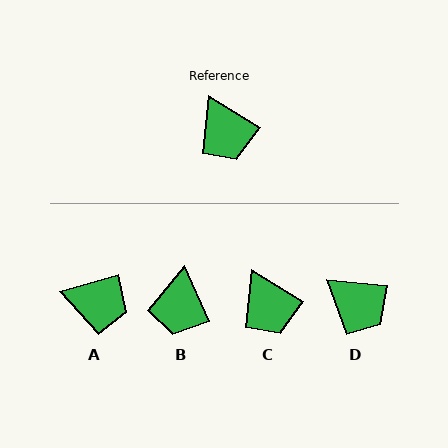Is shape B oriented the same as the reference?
No, it is off by about 34 degrees.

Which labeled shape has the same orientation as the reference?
C.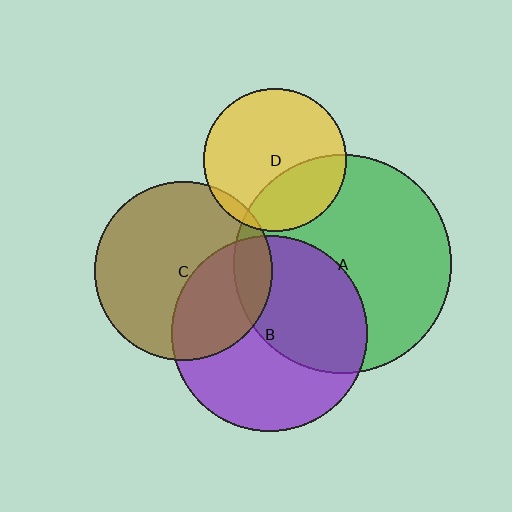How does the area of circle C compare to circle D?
Approximately 1.5 times.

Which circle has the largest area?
Circle A (green).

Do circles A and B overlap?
Yes.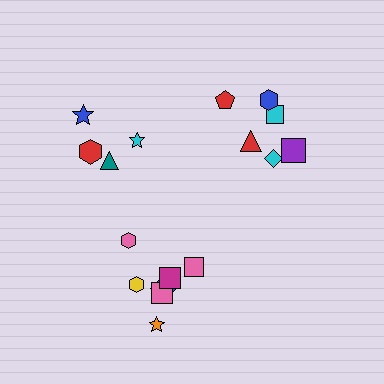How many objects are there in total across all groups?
There are 18 objects.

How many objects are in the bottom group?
There are 8 objects.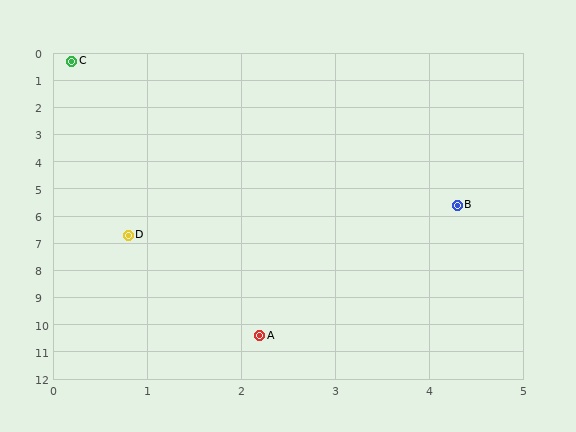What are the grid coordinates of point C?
Point C is at approximately (0.2, 0.3).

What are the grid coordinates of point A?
Point A is at approximately (2.2, 10.4).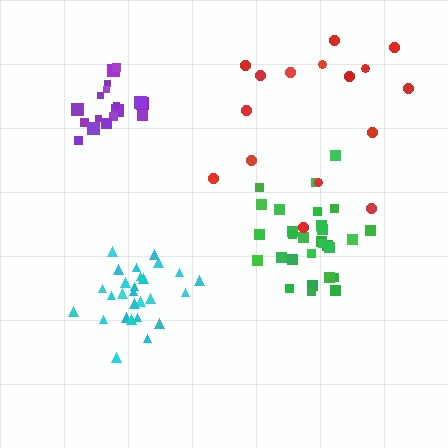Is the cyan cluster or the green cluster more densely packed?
Green.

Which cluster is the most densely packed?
Green.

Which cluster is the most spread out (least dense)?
Red.